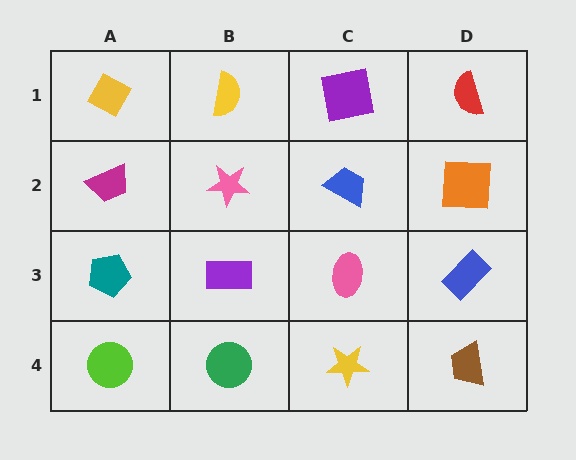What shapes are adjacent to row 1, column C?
A blue trapezoid (row 2, column C), a yellow semicircle (row 1, column B), a red semicircle (row 1, column D).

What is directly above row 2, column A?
A yellow diamond.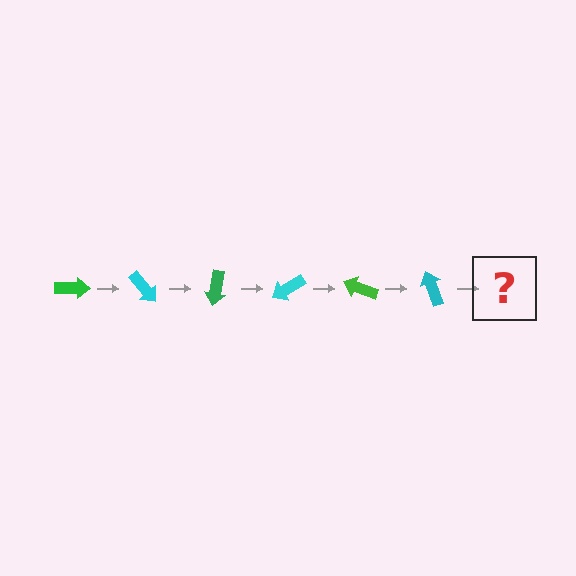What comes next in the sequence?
The next element should be a green arrow, rotated 300 degrees from the start.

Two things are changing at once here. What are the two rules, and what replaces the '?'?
The two rules are that it rotates 50 degrees each step and the color cycles through green and cyan. The '?' should be a green arrow, rotated 300 degrees from the start.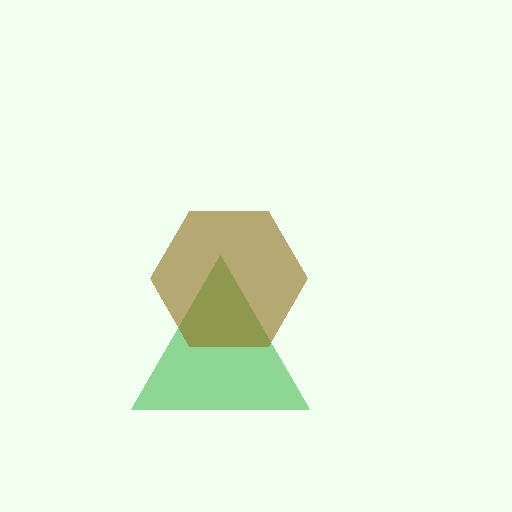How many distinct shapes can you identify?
There are 2 distinct shapes: a green triangle, a brown hexagon.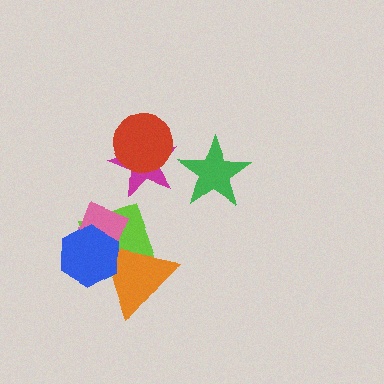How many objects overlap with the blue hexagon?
3 objects overlap with the blue hexagon.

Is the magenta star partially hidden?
Yes, it is partially covered by another shape.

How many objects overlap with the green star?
0 objects overlap with the green star.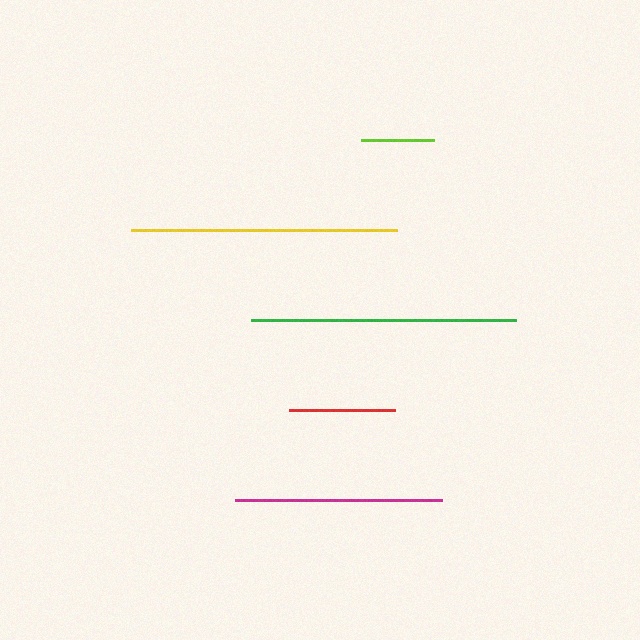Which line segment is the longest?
The yellow line is the longest at approximately 265 pixels.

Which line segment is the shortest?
The lime line is the shortest at approximately 73 pixels.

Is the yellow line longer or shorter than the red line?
The yellow line is longer than the red line.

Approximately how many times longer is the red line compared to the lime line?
The red line is approximately 1.5 times the length of the lime line.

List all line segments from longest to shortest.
From longest to shortest: yellow, green, magenta, red, lime.